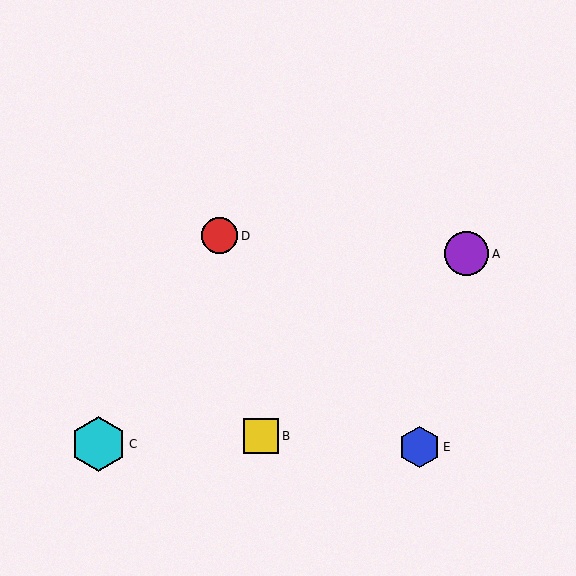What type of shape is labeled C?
Shape C is a cyan hexagon.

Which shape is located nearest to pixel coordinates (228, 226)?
The red circle (labeled D) at (219, 236) is nearest to that location.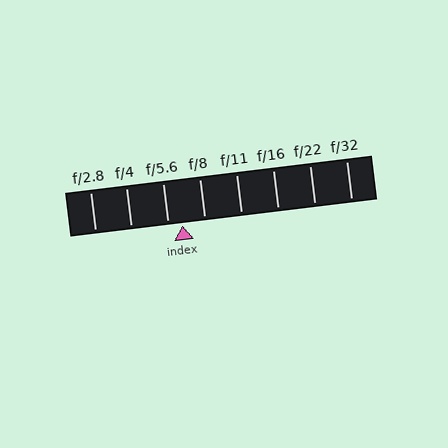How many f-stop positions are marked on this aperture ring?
There are 8 f-stop positions marked.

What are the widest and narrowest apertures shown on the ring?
The widest aperture shown is f/2.8 and the narrowest is f/32.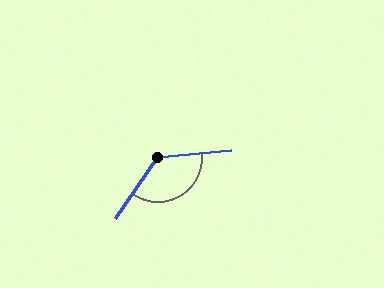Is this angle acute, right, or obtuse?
It is obtuse.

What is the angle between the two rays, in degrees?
Approximately 130 degrees.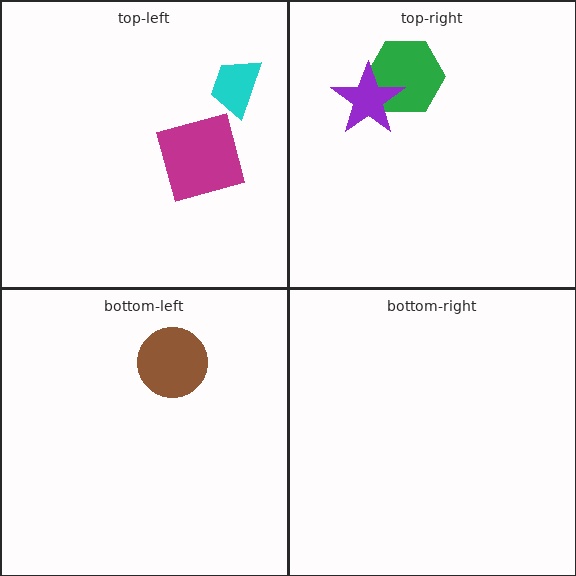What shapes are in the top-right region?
The green hexagon, the purple star.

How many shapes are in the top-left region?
2.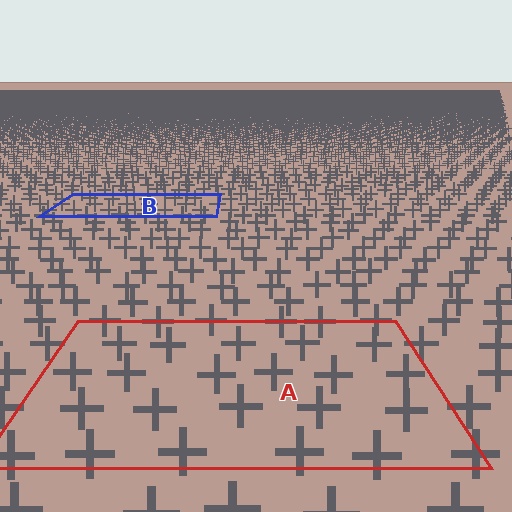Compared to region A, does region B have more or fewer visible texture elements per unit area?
Region B has more texture elements per unit area — they are packed more densely because it is farther away.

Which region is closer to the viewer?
Region A is closer. The texture elements there are larger and more spread out.